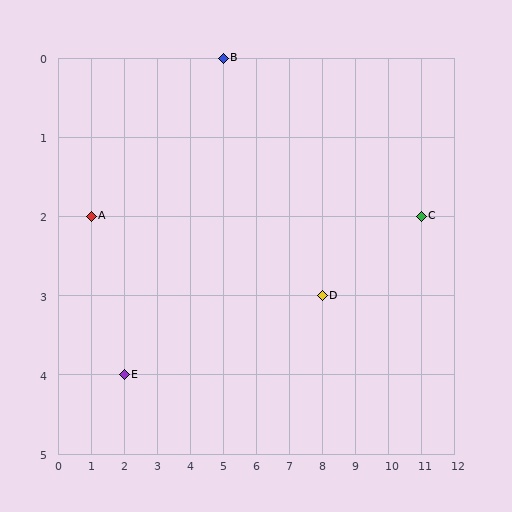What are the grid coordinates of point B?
Point B is at grid coordinates (5, 0).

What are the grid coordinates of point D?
Point D is at grid coordinates (8, 3).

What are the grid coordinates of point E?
Point E is at grid coordinates (2, 4).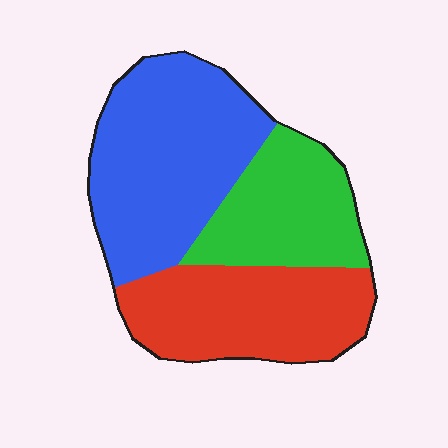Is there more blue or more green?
Blue.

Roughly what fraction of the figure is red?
Red takes up about one third (1/3) of the figure.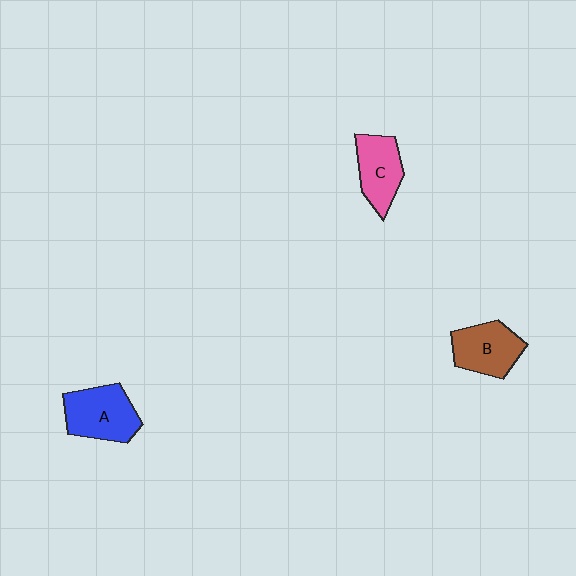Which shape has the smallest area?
Shape C (pink).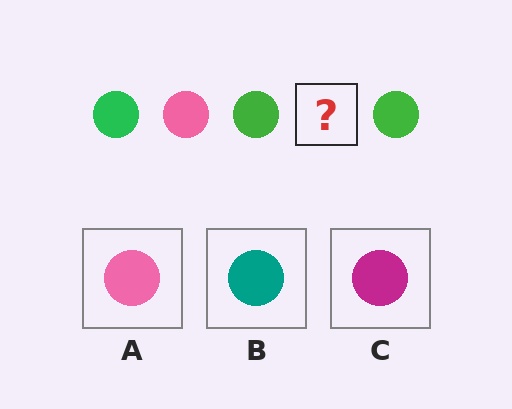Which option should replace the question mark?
Option A.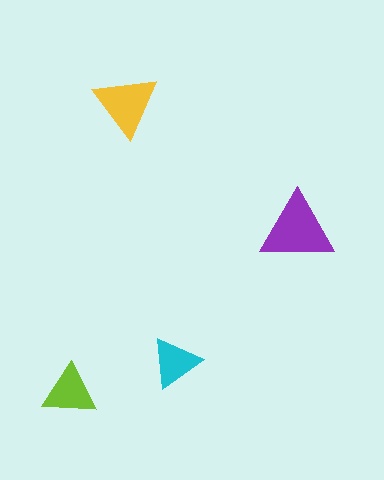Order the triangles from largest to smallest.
the purple one, the yellow one, the lime one, the cyan one.